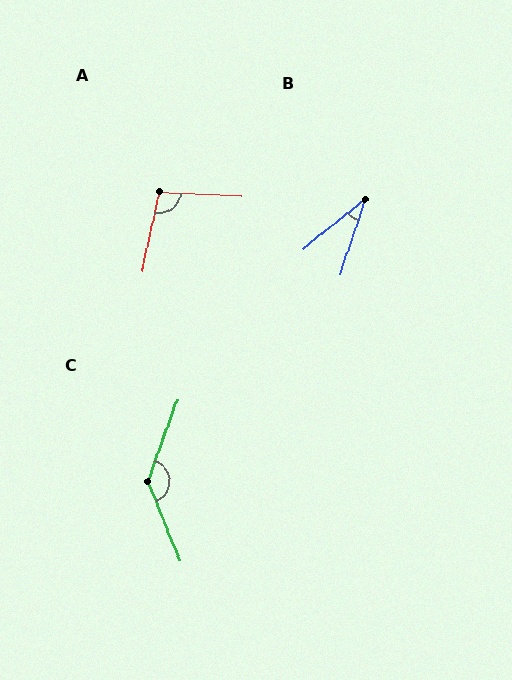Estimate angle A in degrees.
Approximately 99 degrees.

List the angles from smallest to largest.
B (33°), A (99°), C (138°).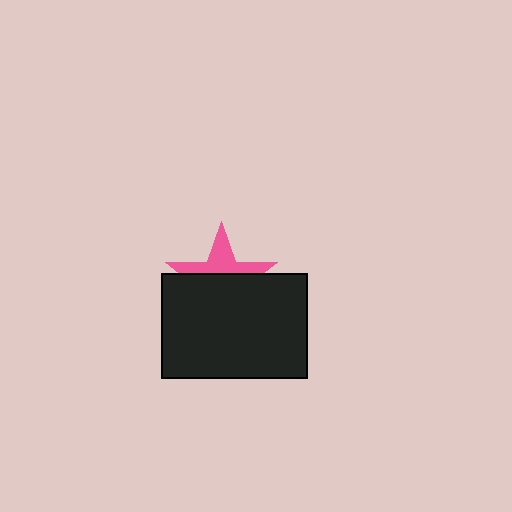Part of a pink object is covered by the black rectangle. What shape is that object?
It is a star.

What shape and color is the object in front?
The object in front is a black rectangle.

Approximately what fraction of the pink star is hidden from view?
Roughly 58% of the pink star is hidden behind the black rectangle.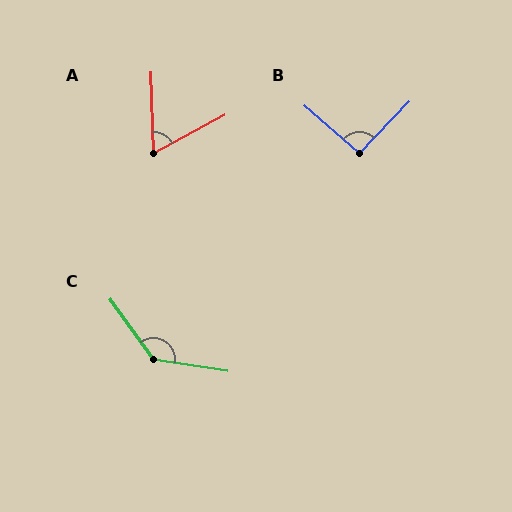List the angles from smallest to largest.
A (64°), B (93°), C (135°).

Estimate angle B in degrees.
Approximately 93 degrees.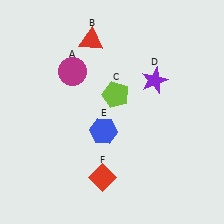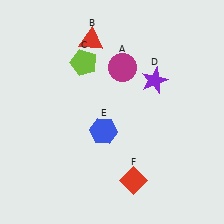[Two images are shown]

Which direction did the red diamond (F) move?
The red diamond (F) moved right.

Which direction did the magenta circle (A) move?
The magenta circle (A) moved right.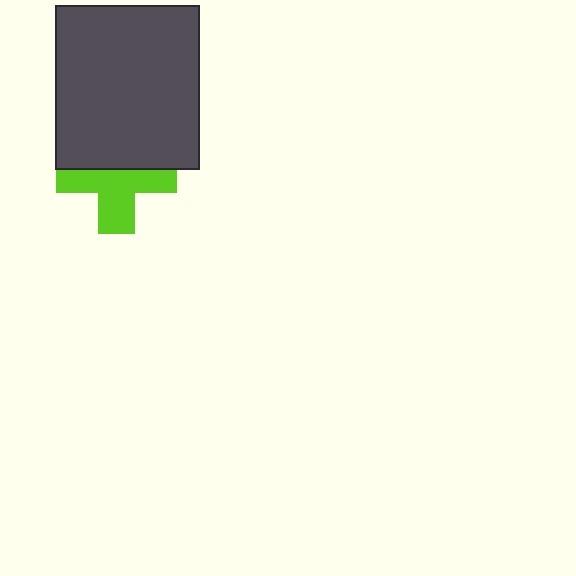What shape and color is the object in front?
The object in front is a dark gray rectangle.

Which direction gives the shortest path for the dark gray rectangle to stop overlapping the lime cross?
Moving up gives the shortest separation.